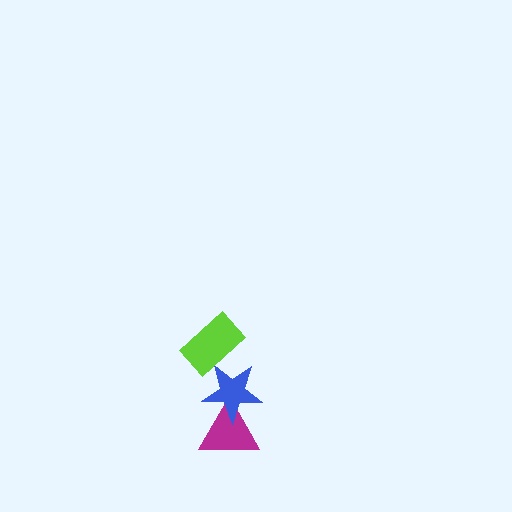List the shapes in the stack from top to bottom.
From top to bottom: the lime rectangle, the blue star, the magenta triangle.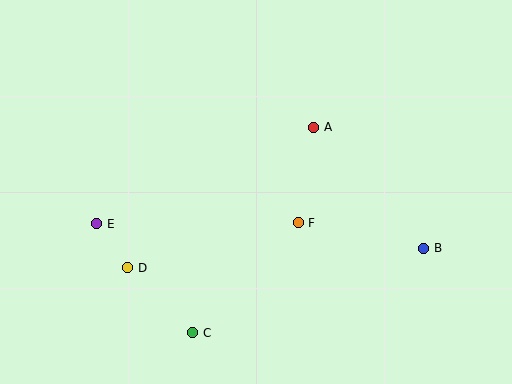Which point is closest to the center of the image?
Point F at (298, 223) is closest to the center.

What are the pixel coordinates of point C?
Point C is at (193, 333).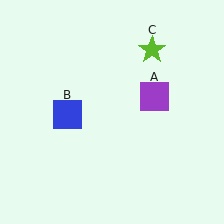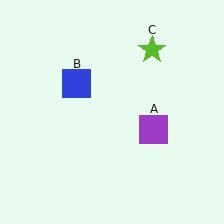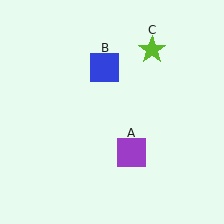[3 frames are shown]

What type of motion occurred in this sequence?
The purple square (object A), blue square (object B) rotated clockwise around the center of the scene.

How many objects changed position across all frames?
2 objects changed position: purple square (object A), blue square (object B).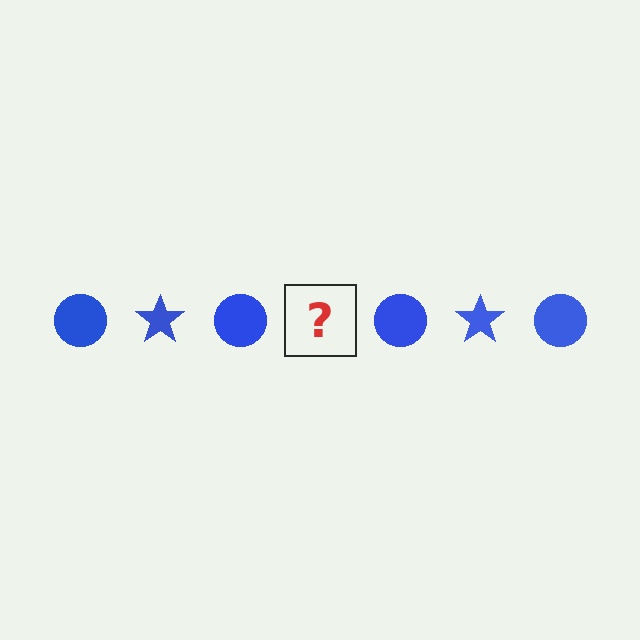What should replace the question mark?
The question mark should be replaced with a blue star.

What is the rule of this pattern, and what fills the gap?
The rule is that the pattern cycles through circle, star shapes in blue. The gap should be filled with a blue star.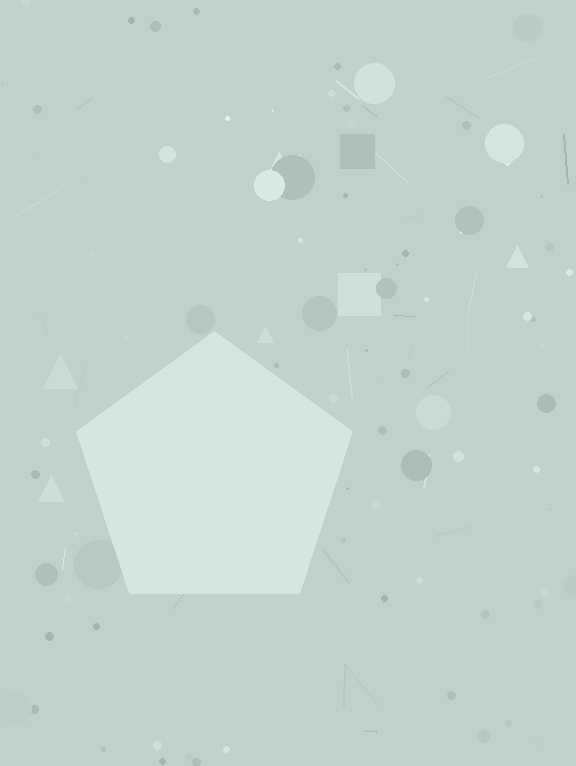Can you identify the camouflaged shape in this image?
The camouflaged shape is a pentagon.